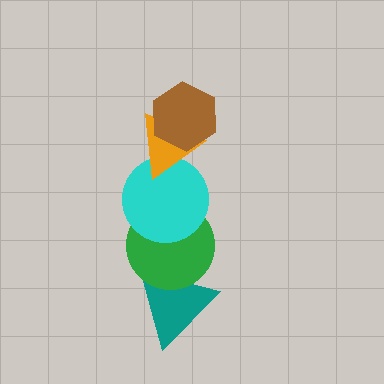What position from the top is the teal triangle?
The teal triangle is 5th from the top.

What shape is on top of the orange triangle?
The brown hexagon is on top of the orange triangle.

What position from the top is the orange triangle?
The orange triangle is 2nd from the top.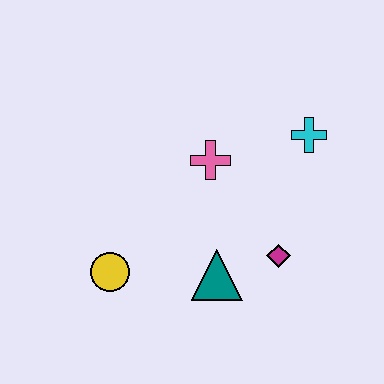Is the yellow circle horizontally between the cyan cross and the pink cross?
No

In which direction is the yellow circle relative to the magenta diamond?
The yellow circle is to the left of the magenta diamond.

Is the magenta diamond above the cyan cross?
No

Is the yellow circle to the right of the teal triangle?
No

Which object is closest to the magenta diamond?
The teal triangle is closest to the magenta diamond.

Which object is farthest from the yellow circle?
The cyan cross is farthest from the yellow circle.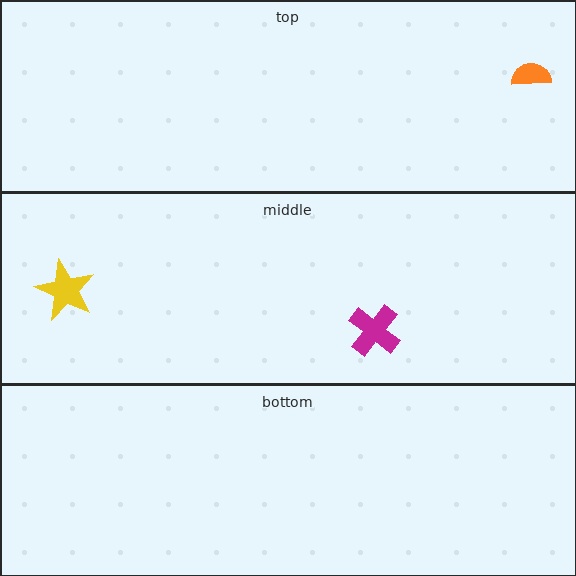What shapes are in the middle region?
The magenta cross, the yellow star.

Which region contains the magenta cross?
The middle region.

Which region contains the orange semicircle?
The top region.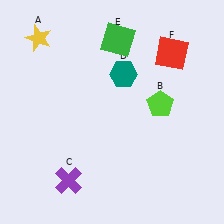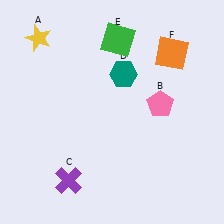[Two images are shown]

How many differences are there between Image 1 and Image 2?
There are 2 differences between the two images.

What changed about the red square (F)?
In Image 1, F is red. In Image 2, it changed to orange.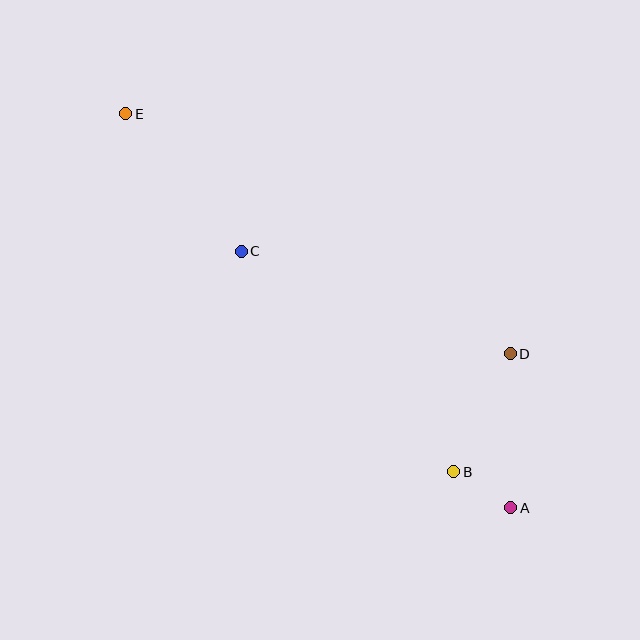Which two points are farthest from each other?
Points A and E are farthest from each other.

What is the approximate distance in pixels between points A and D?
The distance between A and D is approximately 154 pixels.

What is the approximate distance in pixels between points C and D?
The distance between C and D is approximately 288 pixels.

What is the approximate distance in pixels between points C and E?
The distance between C and E is approximately 179 pixels.